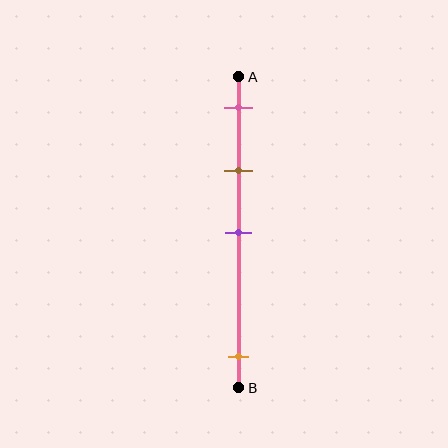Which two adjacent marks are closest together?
The pink and brown marks are the closest adjacent pair.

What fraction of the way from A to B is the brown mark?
The brown mark is approximately 30% (0.3) of the way from A to B.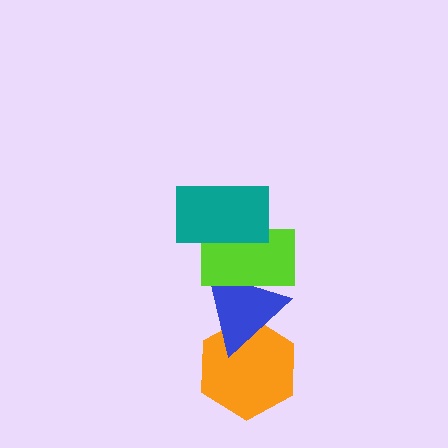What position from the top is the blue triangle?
The blue triangle is 3rd from the top.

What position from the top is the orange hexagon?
The orange hexagon is 4th from the top.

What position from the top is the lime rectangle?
The lime rectangle is 2nd from the top.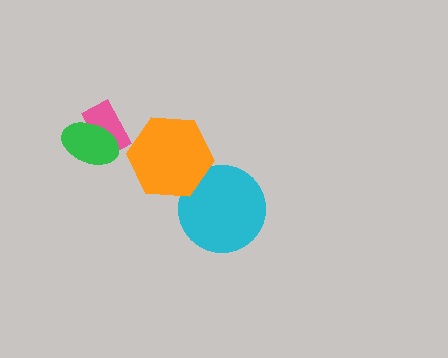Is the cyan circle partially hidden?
Yes, it is partially covered by another shape.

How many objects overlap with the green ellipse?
1 object overlaps with the green ellipse.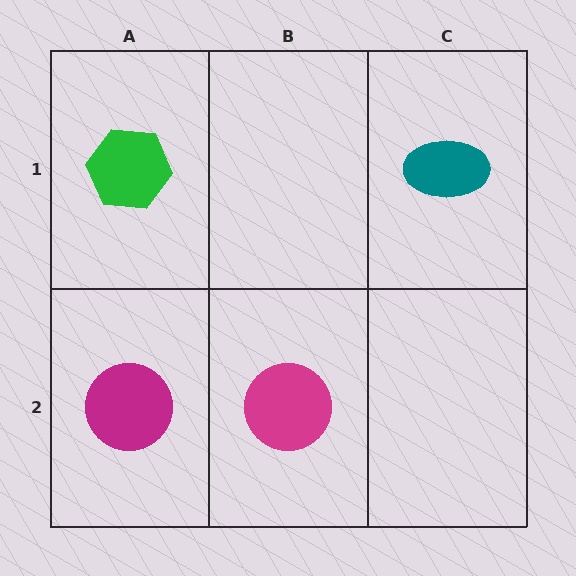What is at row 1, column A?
A green hexagon.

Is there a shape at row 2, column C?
No, that cell is empty.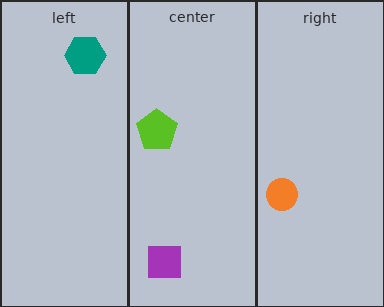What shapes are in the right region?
The orange circle.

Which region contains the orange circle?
The right region.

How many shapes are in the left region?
1.